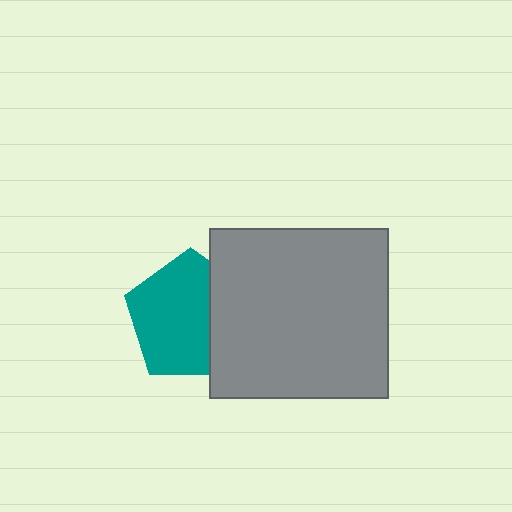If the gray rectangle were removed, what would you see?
You would see the complete teal pentagon.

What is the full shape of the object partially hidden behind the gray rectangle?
The partially hidden object is a teal pentagon.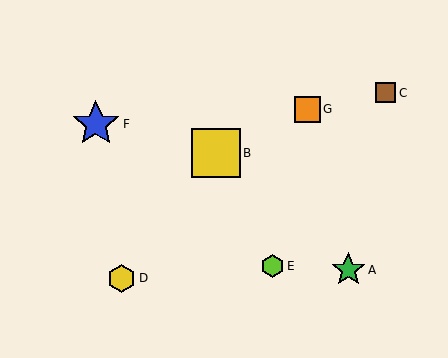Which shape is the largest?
The yellow square (labeled B) is the largest.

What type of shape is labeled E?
Shape E is a lime hexagon.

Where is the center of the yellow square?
The center of the yellow square is at (216, 153).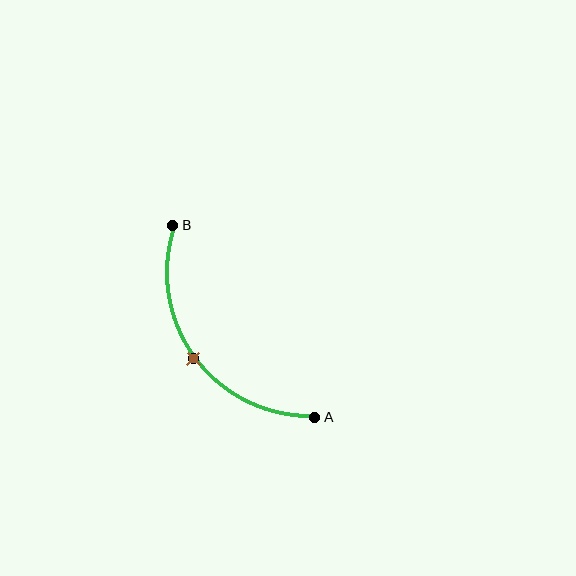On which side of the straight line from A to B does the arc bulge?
The arc bulges below and to the left of the straight line connecting A and B.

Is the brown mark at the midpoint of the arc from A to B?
Yes. The brown mark lies on the arc at equal arc-length from both A and B — it is the arc midpoint.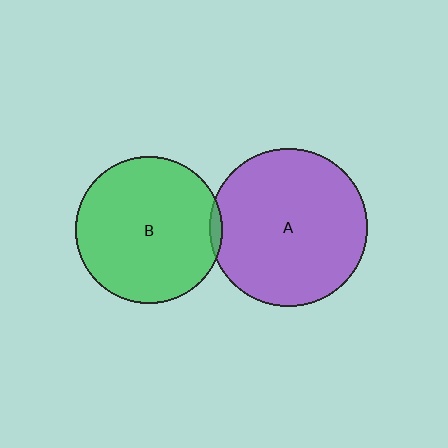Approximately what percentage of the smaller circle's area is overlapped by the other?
Approximately 5%.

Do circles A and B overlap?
Yes.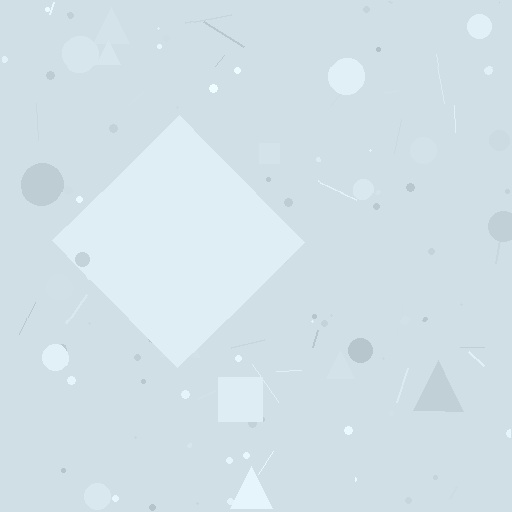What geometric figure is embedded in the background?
A diamond is embedded in the background.